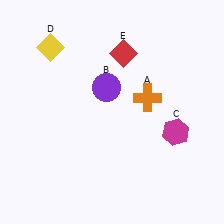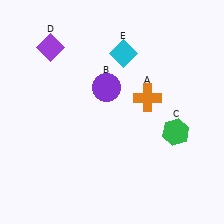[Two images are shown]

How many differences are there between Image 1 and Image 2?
There are 3 differences between the two images.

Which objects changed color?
C changed from magenta to green. D changed from yellow to purple. E changed from red to cyan.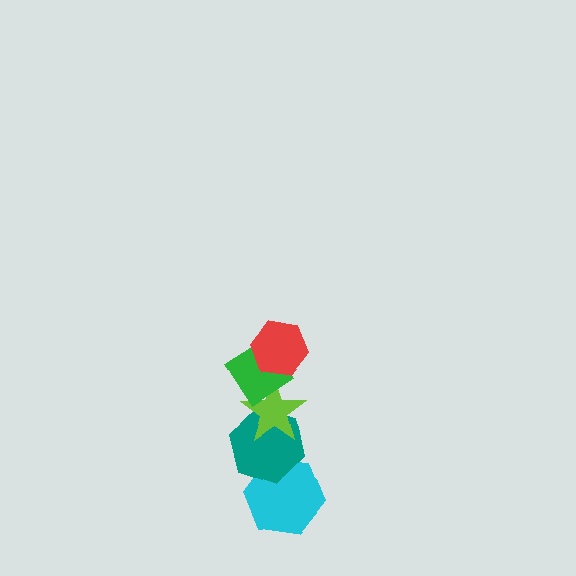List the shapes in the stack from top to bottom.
From top to bottom: the red hexagon, the green diamond, the lime star, the teal hexagon, the cyan hexagon.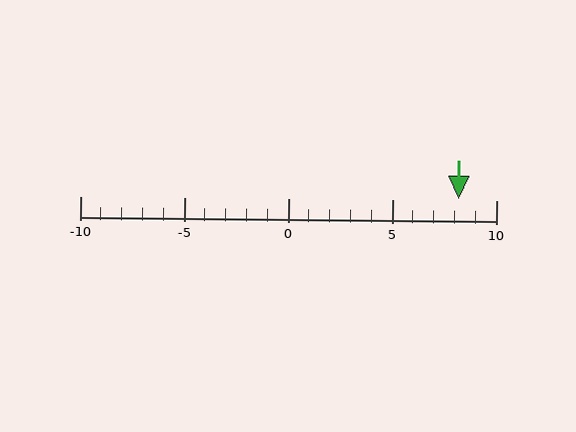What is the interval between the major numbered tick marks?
The major tick marks are spaced 5 units apart.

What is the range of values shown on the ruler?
The ruler shows values from -10 to 10.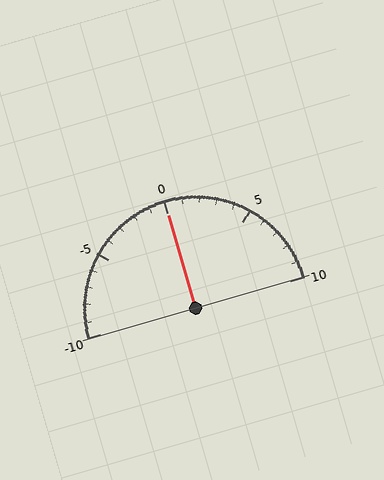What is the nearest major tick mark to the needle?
The nearest major tick mark is 0.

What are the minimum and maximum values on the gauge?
The gauge ranges from -10 to 10.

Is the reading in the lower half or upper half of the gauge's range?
The reading is in the upper half of the range (-10 to 10).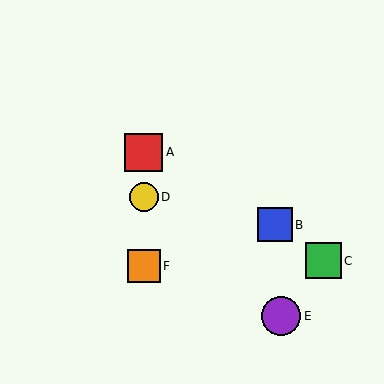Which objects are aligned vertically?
Objects A, D, F are aligned vertically.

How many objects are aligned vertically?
3 objects (A, D, F) are aligned vertically.